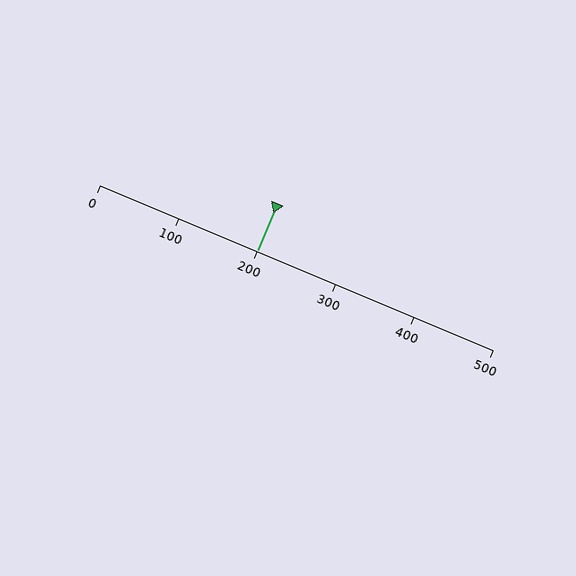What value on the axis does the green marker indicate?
The marker indicates approximately 200.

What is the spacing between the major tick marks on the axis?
The major ticks are spaced 100 apart.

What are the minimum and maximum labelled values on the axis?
The axis runs from 0 to 500.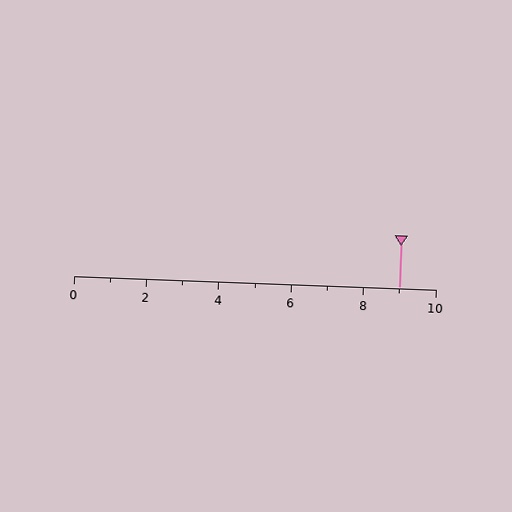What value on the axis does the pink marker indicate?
The marker indicates approximately 9.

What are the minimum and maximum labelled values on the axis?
The axis runs from 0 to 10.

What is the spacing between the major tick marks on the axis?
The major ticks are spaced 2 apart.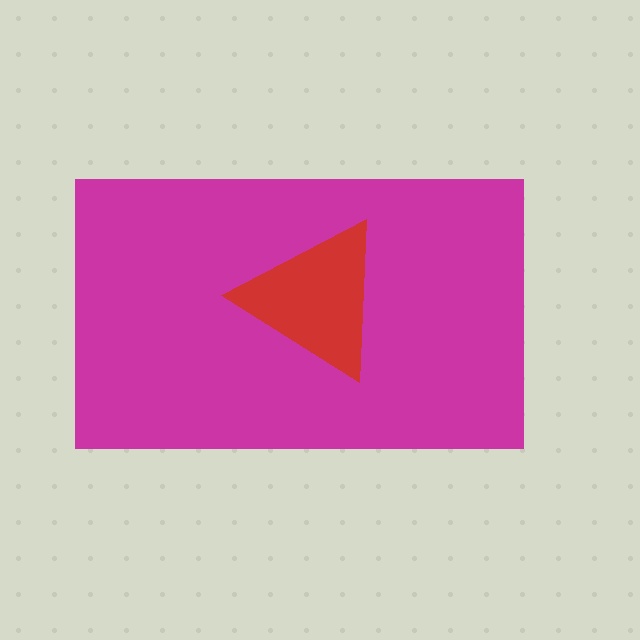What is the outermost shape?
The magenta rectangle.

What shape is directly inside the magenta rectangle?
The red triangle.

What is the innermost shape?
The red triangle.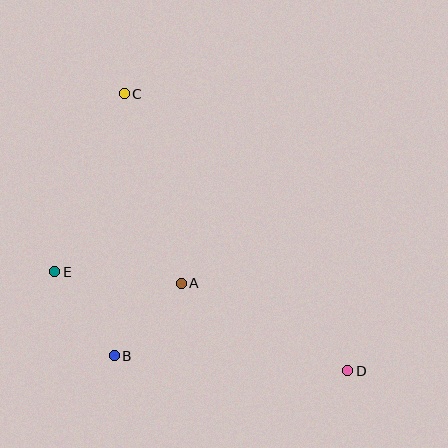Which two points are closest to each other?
Points A and B are closest to each other.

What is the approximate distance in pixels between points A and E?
The distance between A and E is approximately 127 pixels.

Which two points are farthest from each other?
Points C and D are farthest from each other.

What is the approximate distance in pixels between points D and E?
The distance between D and E is approximately 309 pixels.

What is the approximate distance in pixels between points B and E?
The distance between B and E is approximately 103 pixels.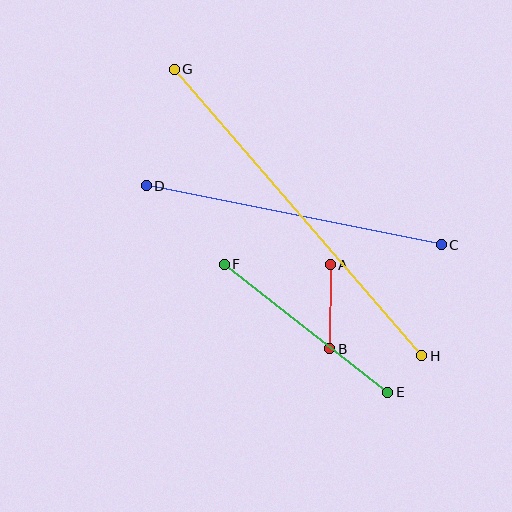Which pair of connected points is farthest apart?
Points G and H are farthest apart.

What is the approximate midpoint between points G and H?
The midpoint is at approximately (298, 213) pixels.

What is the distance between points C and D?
The distance is approximately 301 pixels.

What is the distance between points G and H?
The distance is approximately 379 pixels.